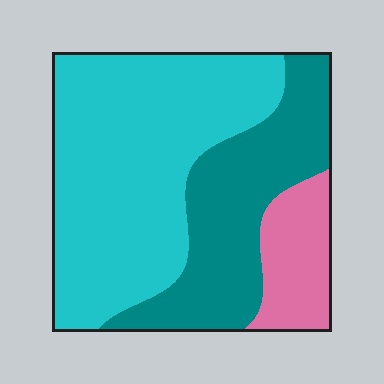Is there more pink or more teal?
Teal.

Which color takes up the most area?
Cyan, at roughly 55%.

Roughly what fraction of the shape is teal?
Teal covers about 30% of the shape.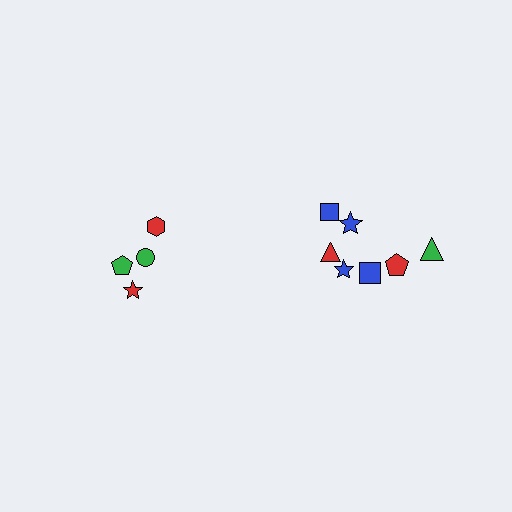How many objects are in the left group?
There are 4 objects.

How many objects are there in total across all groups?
There are 11 objects.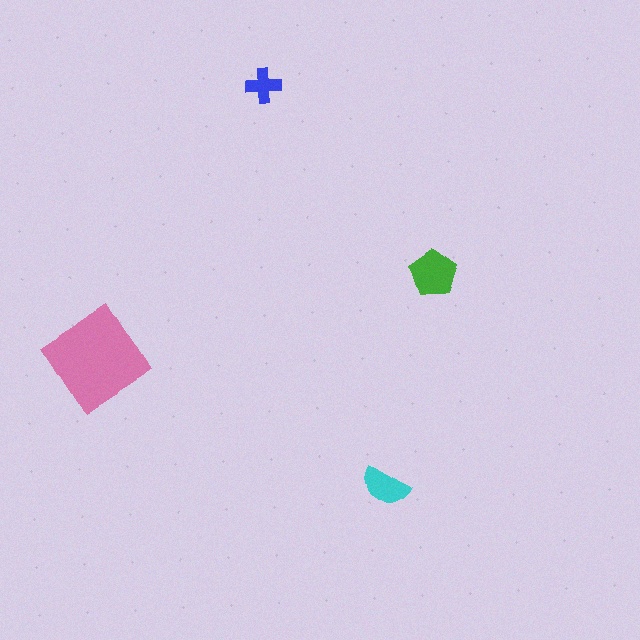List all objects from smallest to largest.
The blue cross, the cyan semicircle, the green pentagon, the pink diamond.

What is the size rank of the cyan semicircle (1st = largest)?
3rd.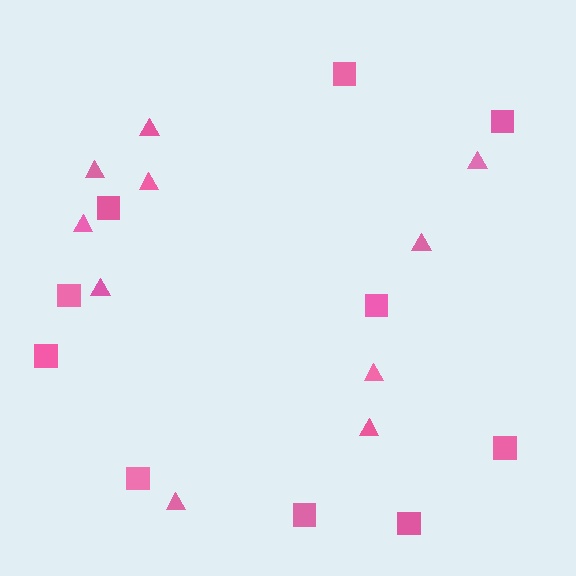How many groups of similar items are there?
There are 2 groups: one group of squares (10) and one group of triangles (10).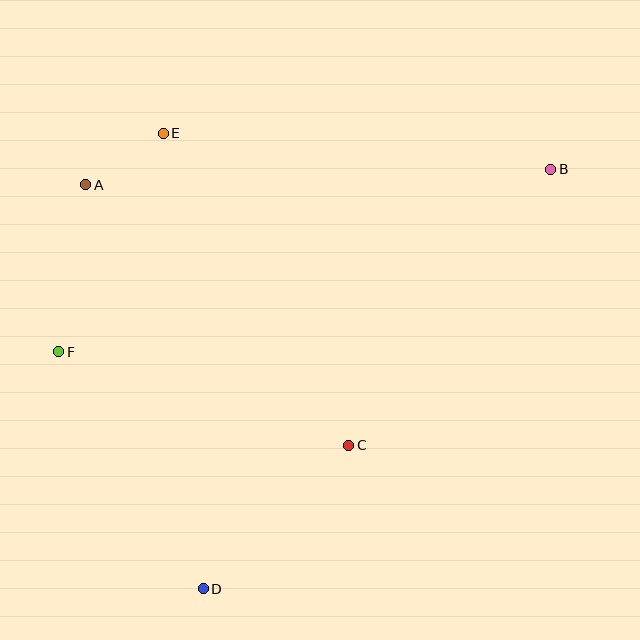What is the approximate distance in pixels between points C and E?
The distance between C and E is approximately 363 pixels.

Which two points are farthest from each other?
Points B and D are farthest from each other.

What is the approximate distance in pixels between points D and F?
The distance between D and F is approximately 278 pixels.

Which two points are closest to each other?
Points A and E are closest to each other.